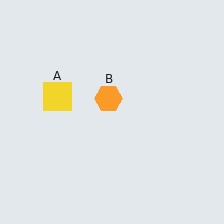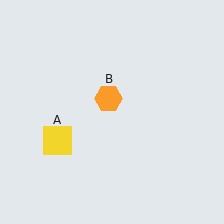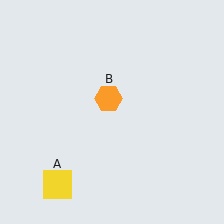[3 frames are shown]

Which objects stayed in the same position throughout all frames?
Orange hexagon (object B) remained stationary.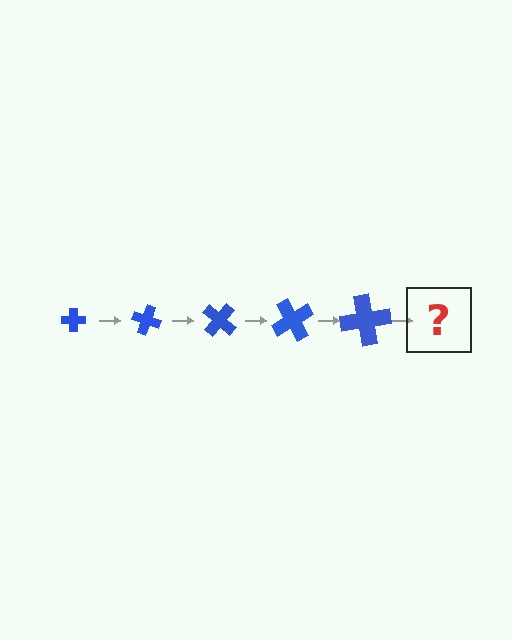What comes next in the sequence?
The next element should be a cross, larger than the previous one and rotated 100 degrees from the start.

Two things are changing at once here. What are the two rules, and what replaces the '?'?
The two rules are that the cross grows larger each step and it rotates 20 degrees each step. The '?' should be a cross, larger than the previous one and rotated 100 degrees from the start.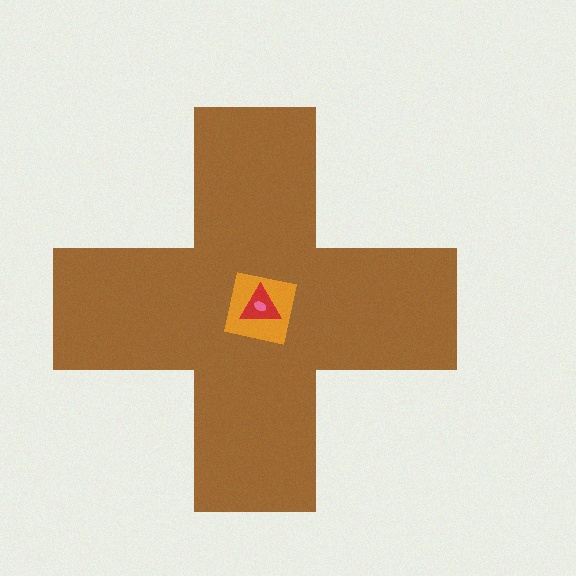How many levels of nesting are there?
4.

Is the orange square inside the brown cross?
Yes.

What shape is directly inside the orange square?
The red triangle.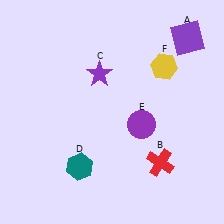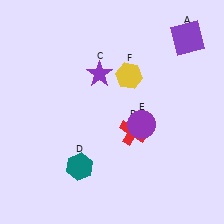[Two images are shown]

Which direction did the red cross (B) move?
The red cross (B) moved up.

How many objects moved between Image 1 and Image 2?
2 objects moved between the two images.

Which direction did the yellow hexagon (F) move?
The yellow hexagon (F) moved left.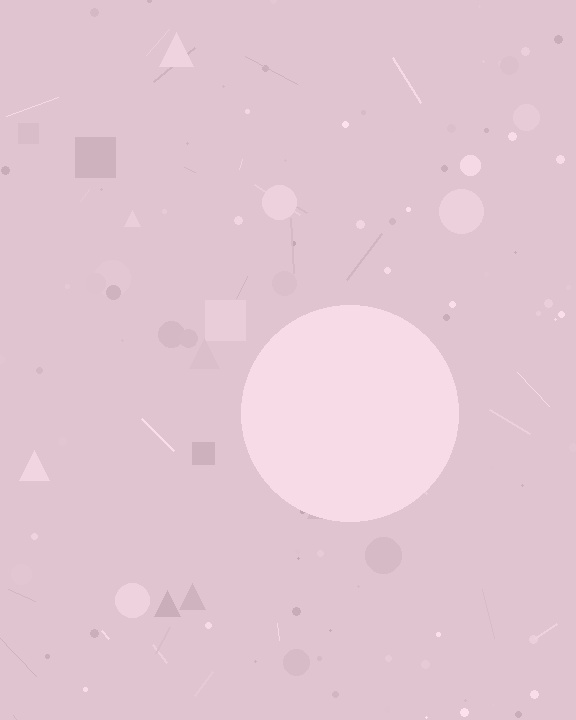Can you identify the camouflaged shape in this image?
The camouflaged shape is a circle.